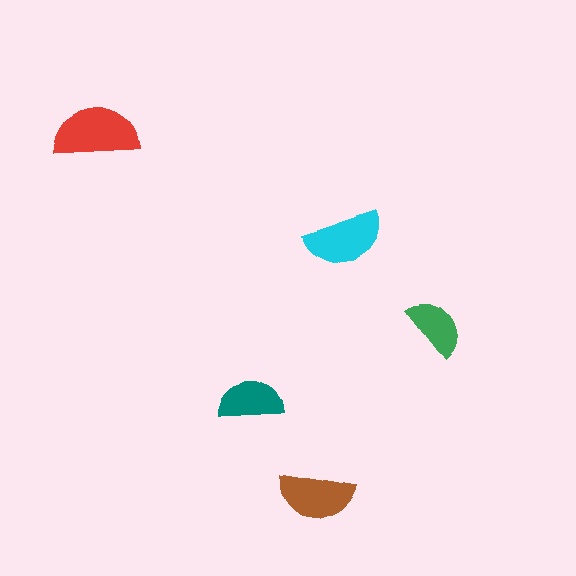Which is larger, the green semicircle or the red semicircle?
The red one.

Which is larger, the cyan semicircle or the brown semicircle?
The cyan one.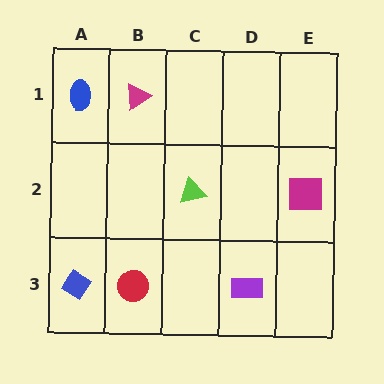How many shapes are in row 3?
3 shapes.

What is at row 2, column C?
A lime triangle.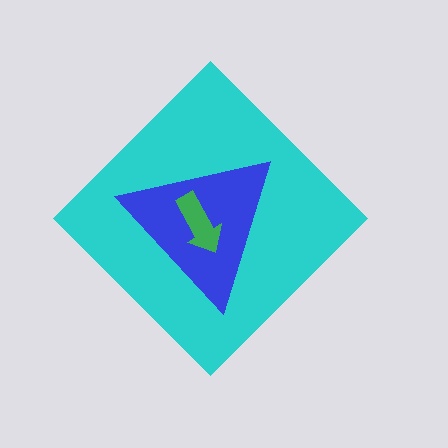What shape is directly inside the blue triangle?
The green arrow.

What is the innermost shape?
The green arrow.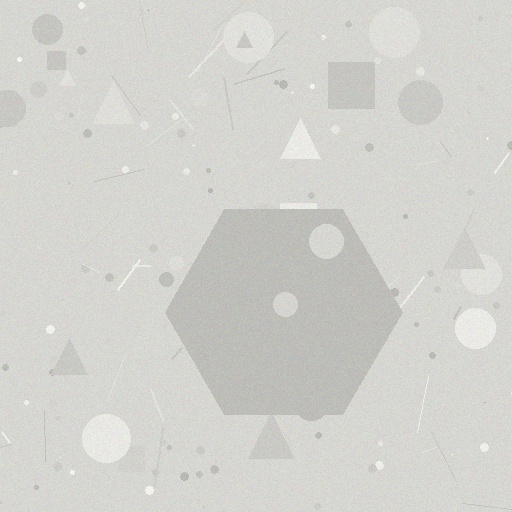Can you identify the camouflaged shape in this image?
The camouflaged shape is a hexagon.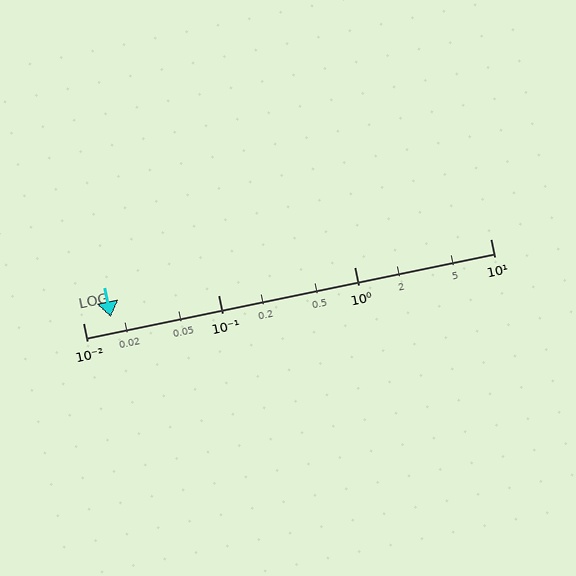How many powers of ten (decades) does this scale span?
The scale spans 3 decades, from 0.01 to 10.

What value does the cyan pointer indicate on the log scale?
The pointer indicates approximately 0.016.